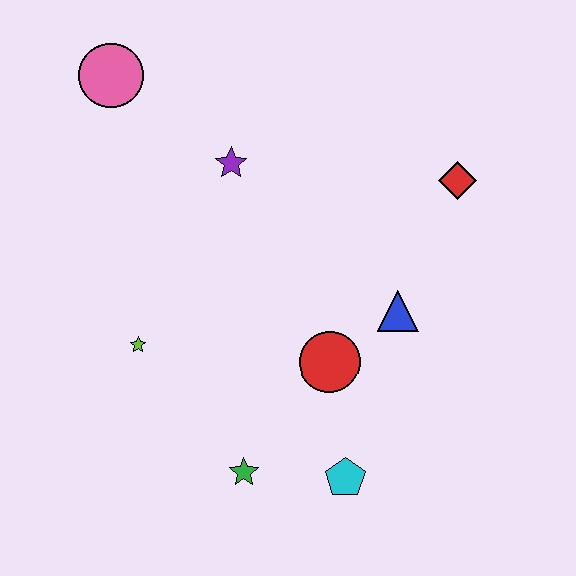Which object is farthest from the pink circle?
The cyan pentagon is farthest from the pink circle.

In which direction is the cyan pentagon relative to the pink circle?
The cyan pentagon is below the pink circle.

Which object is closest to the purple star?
The pink circle is closest to the purple star.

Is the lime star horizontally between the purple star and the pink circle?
Yes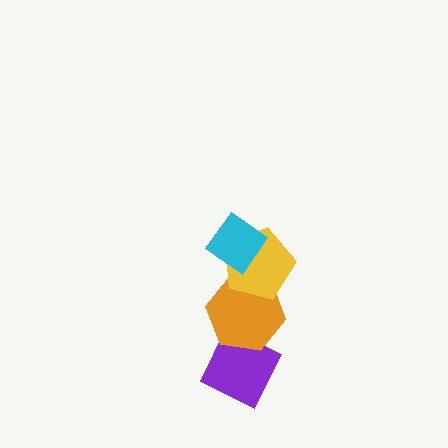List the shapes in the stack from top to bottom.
From top to bottom: the cyan diamond, the yellow pentagon, the orange hexagon, the purple diamond.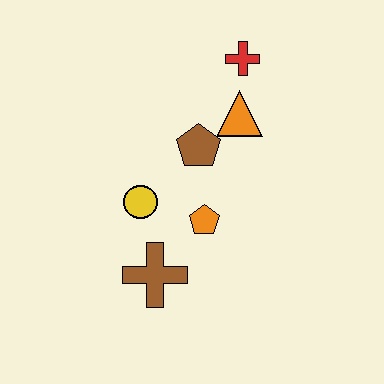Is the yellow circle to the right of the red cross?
No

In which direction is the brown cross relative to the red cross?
The brown cross is below the red cross.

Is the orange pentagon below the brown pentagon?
Yes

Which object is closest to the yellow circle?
The orange pentagon is closest to the yellow circle.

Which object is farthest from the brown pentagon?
The brown cross is farthest from the brown pentagon.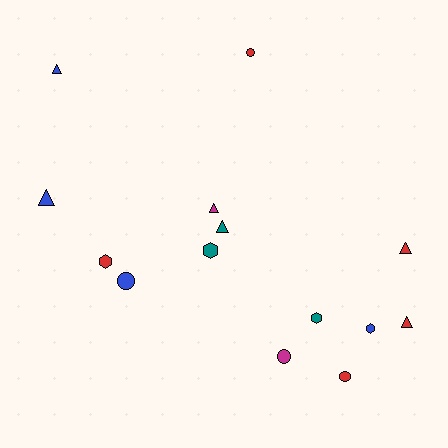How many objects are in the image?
There are 14 objects.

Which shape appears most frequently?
Triangle, with 6 objects.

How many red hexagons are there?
There is 1 red hexagon.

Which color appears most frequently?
Red, with 5 objects.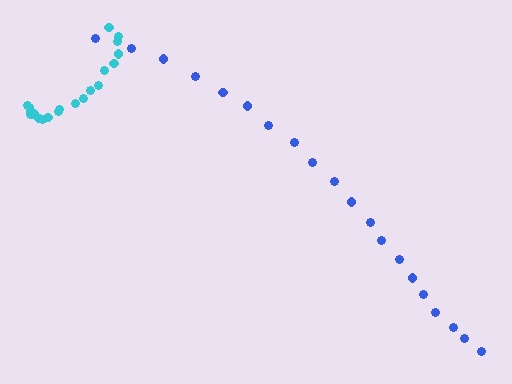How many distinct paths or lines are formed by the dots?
There are 2 distinct paths.